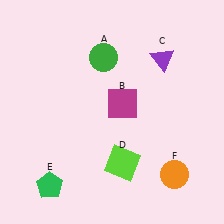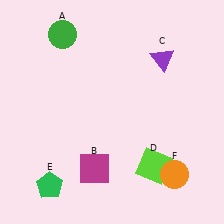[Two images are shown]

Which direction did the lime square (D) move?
The lime square (D) moved right.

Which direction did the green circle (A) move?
The green circle (A) moved left.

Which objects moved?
The objects that moved are: the green circle (A), the magenta square (B), the lime square (D).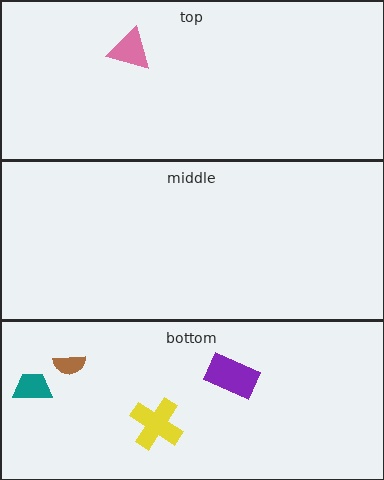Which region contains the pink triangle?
The top region.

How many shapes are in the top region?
1.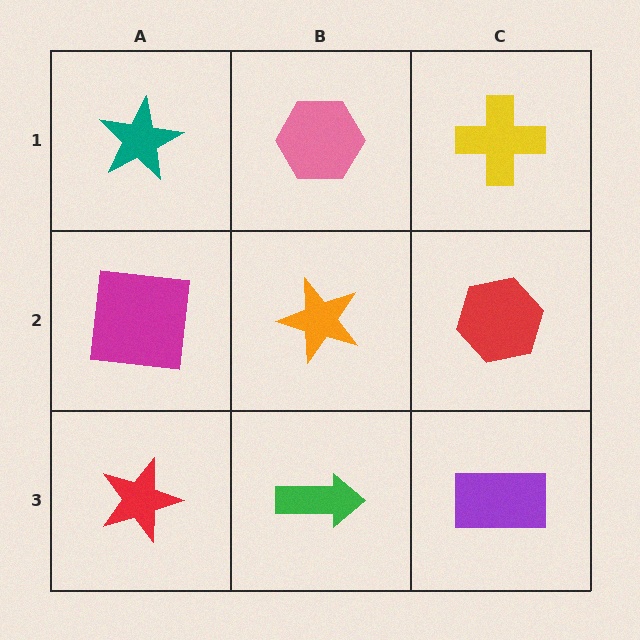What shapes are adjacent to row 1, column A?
A magenta square (row 2, column A), a pink hexagon (row 1, column B).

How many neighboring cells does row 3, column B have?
3.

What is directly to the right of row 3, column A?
A green arrow.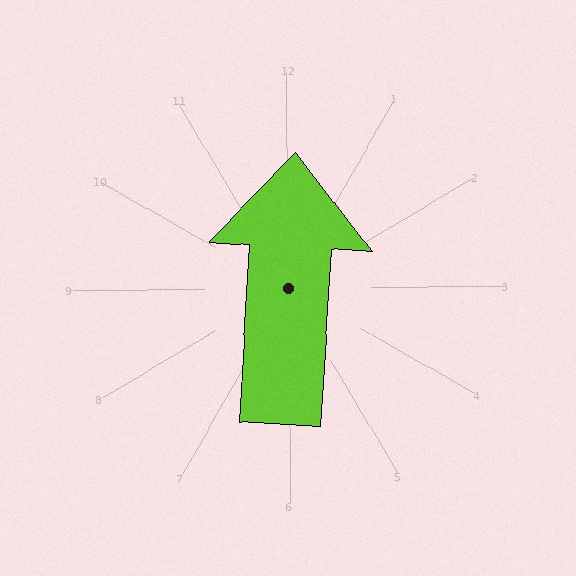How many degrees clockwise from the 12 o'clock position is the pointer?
Approximately 4 degrees.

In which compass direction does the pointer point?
North.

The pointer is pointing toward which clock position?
Roughly 12 o'clock.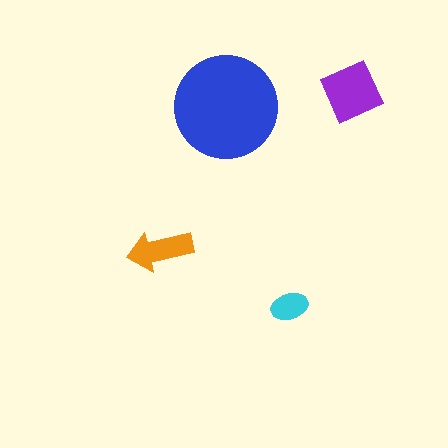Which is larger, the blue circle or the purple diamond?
The blue circle.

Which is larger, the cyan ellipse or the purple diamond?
The purple diamond.